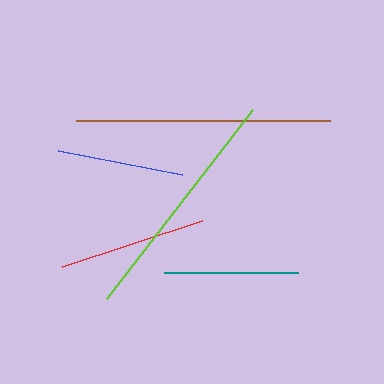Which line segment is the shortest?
The blue line is the shortest at approximately 126 pixels.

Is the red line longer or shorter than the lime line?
The lime line is longer than the red line.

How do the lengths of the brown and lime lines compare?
The brown and lime lines are approximately the same length.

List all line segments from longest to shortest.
From longest to shortest: brown, lime, red, teal, blue.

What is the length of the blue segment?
The blue segment is approximately 126 pixels long.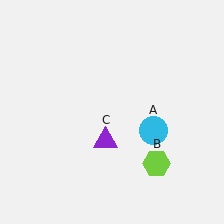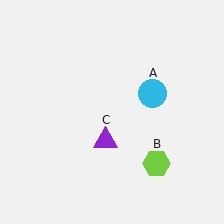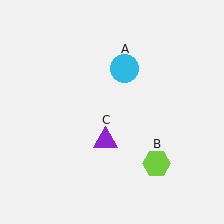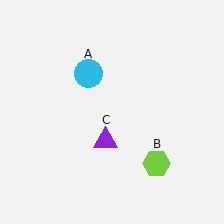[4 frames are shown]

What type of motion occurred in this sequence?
The cyan circle (object A) rotated counterclockwise around the center of the scene.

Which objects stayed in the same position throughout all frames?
Lime hexagon (object B) and purple triangle (object C) remained stationary.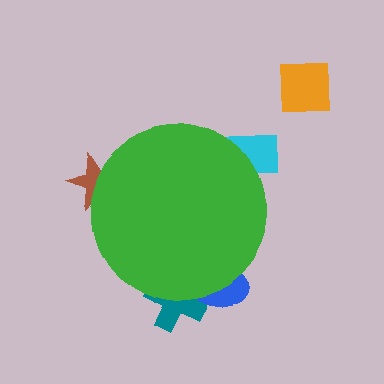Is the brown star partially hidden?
Yes, the brown star is partially hidden behind the green circle.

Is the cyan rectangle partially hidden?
Yes, the cyan rectangle is partially hidden behind the green circle.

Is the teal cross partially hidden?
Yes, the teal cross is partially hidden behind the green circle.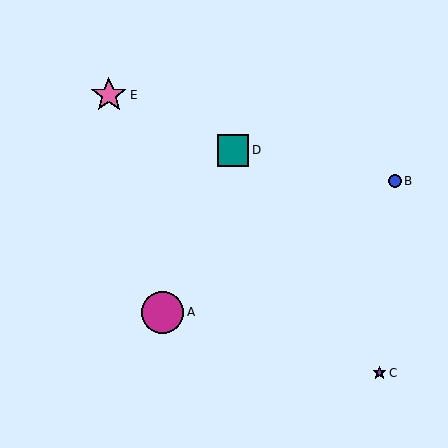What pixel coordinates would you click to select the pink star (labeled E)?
Click at (109, 95) to select the pink star E.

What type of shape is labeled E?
Shape E is a pink star.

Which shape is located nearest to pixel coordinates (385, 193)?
The blue circle (labeled B) at (395, 181) is nearest to that location.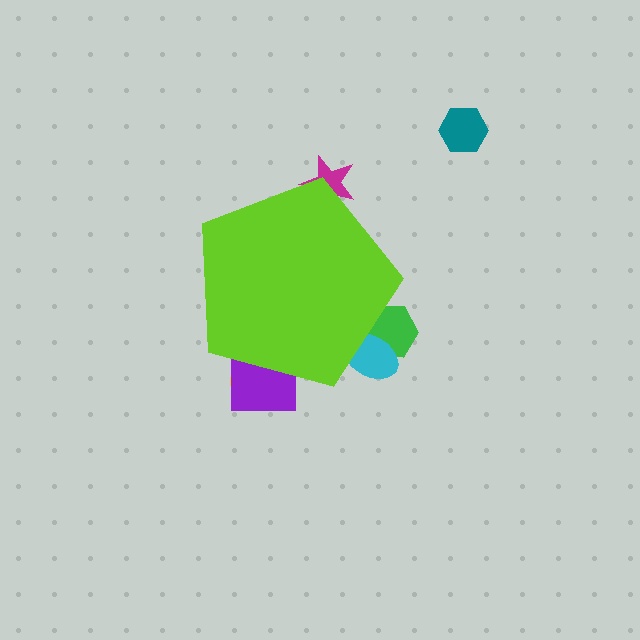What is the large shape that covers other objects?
A lime pentagon.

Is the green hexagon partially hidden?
Yes, the green hexagon is partially hidden behind the lime pentagon.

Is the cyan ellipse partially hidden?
Yes, the cyan ellipse is partially hidden behind the lime pentagon.